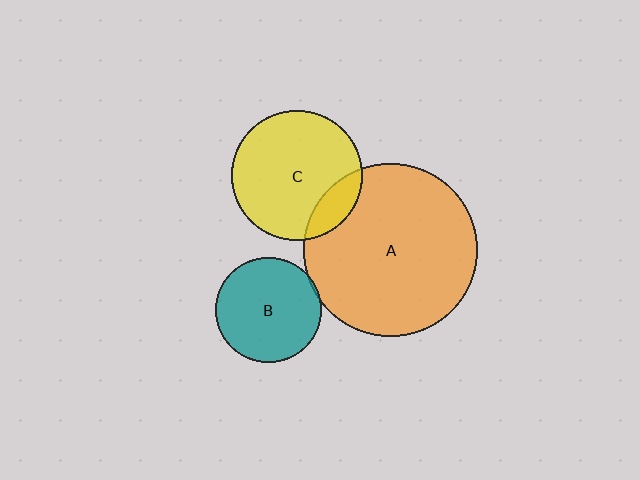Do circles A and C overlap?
Yes.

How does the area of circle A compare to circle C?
Approximately 1.8 times.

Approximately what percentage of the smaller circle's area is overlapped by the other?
Approximately 15%.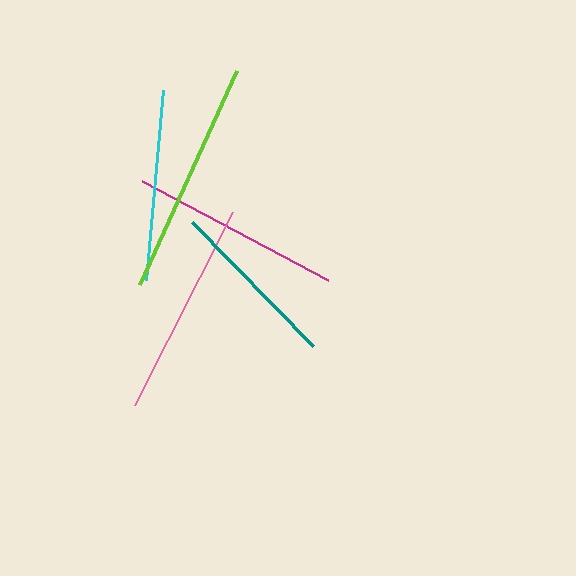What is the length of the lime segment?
The lime segment is approximately 235 pixels long.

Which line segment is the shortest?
The teal line is the shortest at approximately 173 pixels.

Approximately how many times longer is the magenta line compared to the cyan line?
The magenta line is approximately 1.1 times the length of the cyan line.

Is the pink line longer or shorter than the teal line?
The pink line is longer than the teal line.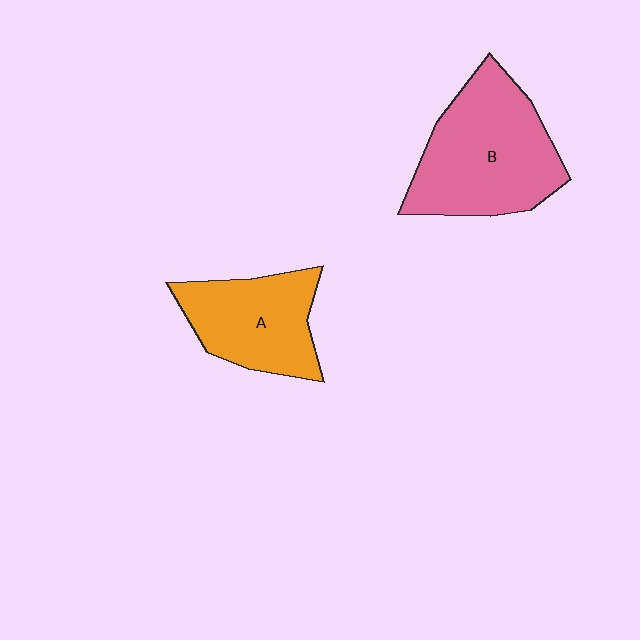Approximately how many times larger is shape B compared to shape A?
Approximately 1.4 times.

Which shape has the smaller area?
Shape A (orange).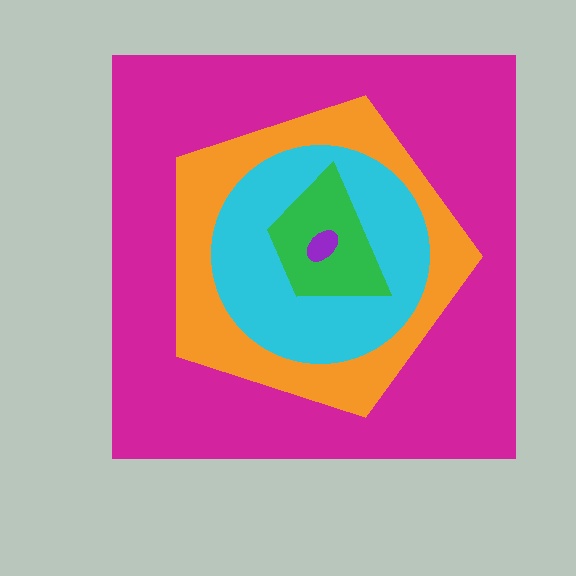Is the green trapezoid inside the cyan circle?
Yes.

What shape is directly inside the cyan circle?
The green trapezoid.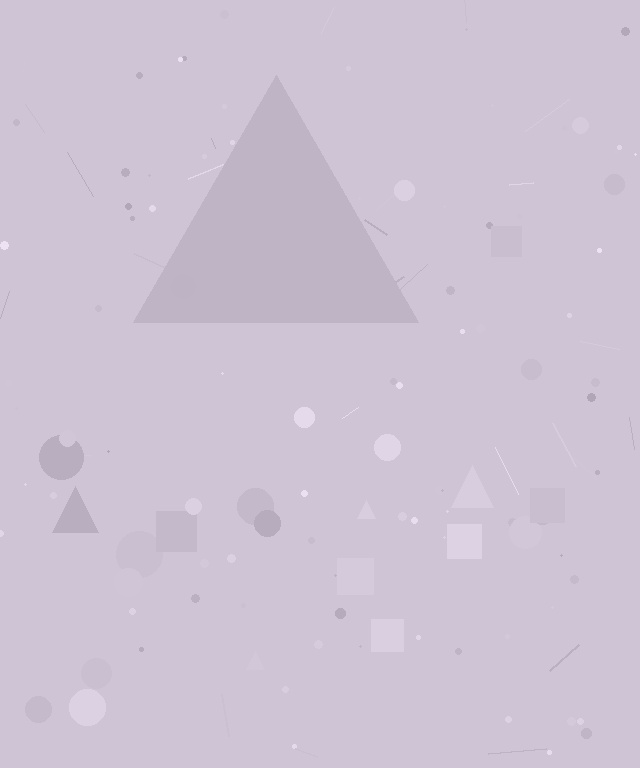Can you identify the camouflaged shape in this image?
The camouflaged shape is a triangle.